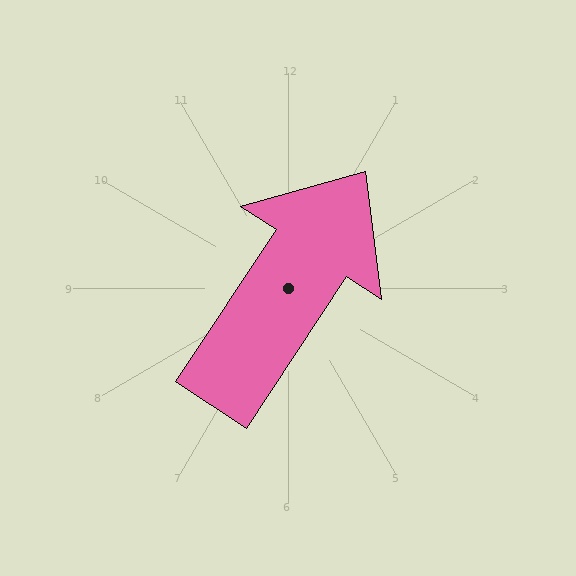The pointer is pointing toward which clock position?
Roughly 1 o'clock.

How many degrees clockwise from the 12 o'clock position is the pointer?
Approximately 33 degrees.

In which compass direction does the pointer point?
Northeast.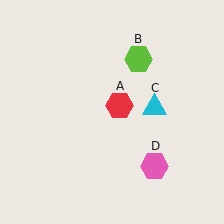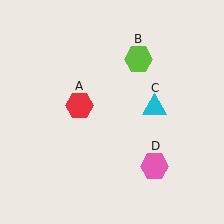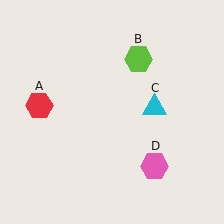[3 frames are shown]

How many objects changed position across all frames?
1 object changed position: red hexagon (object A).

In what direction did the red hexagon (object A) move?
The red hexagon (object A) moved left.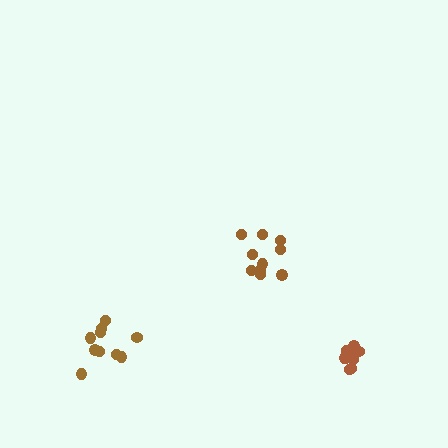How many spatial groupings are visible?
There are 3 spatial groupings.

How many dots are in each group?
Group 1: 10 dots, Group 2: 10 dots, Group 3: 9 dots (29 total).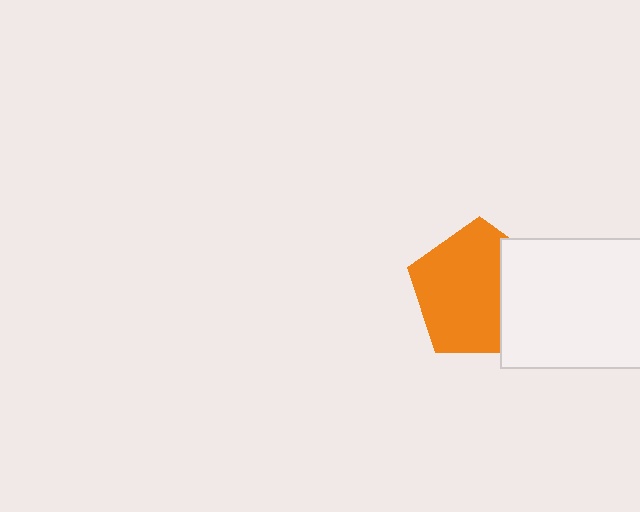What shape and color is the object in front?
The object in front is a white rectangle.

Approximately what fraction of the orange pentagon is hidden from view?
Roughly 31% of the orange pentagon is hidden behind the white rectangle.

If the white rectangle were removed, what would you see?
You would see the complete orange pentagon.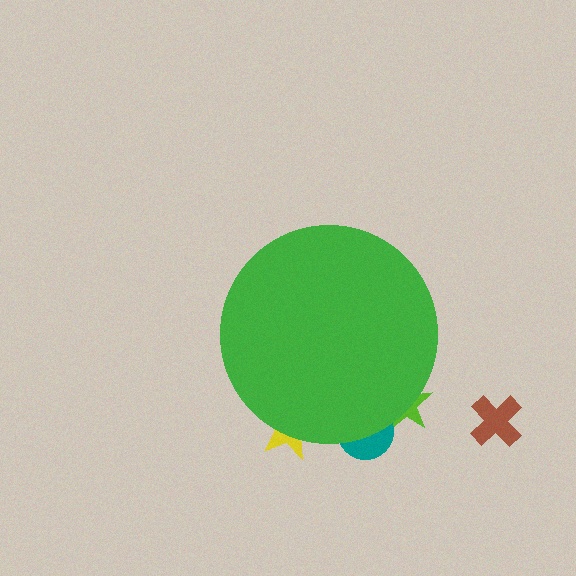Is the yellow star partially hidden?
Yes, the yellow star is partially hidden behind the green circle.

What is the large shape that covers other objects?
A green circle.